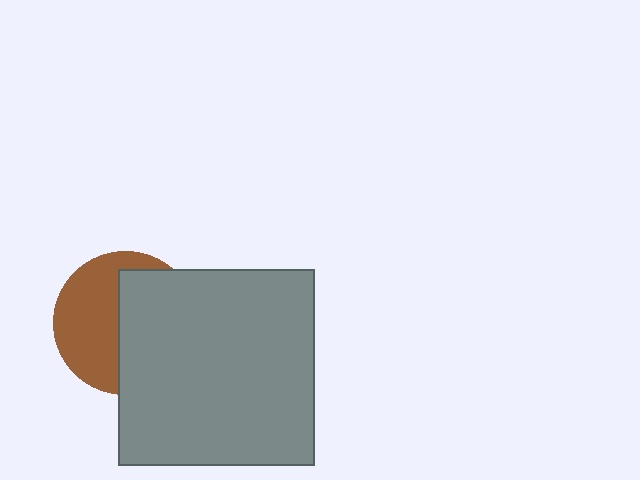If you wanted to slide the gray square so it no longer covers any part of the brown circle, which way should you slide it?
Slide it right — that is the most direct way to separate the two shapes.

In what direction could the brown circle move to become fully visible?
The brown circle could move left. That would shift it out from behind the gray square entirely.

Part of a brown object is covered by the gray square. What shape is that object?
It is a circle.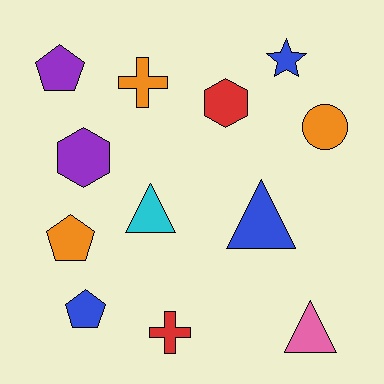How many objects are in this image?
There are 12 objects.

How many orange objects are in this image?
There are 3 orange objects.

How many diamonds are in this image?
There are no diamonds.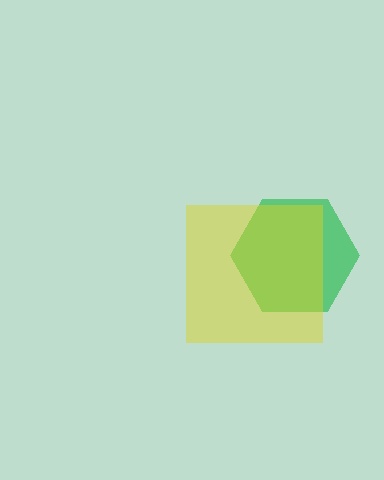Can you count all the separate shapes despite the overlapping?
Yes, there are 2 separate shapes.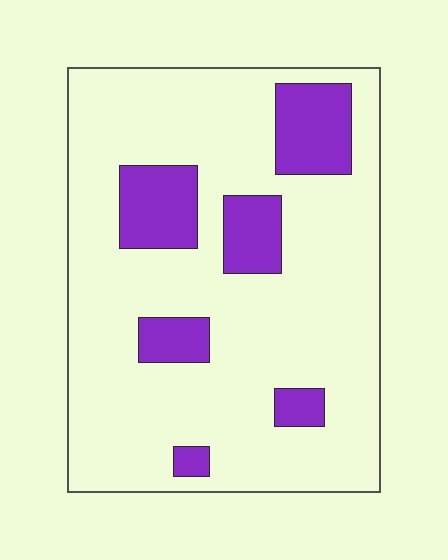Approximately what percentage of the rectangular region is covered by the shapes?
Approximately 20%.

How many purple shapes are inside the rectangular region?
6.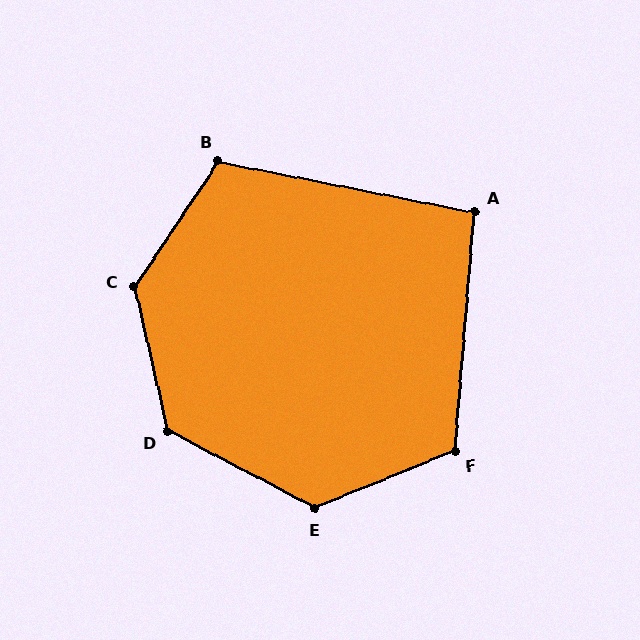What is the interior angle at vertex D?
Approximately 131 degrees (obtuse).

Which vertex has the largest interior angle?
C, at approximately 133 degrees.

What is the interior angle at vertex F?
Approximately 117 degrees (obtuse).